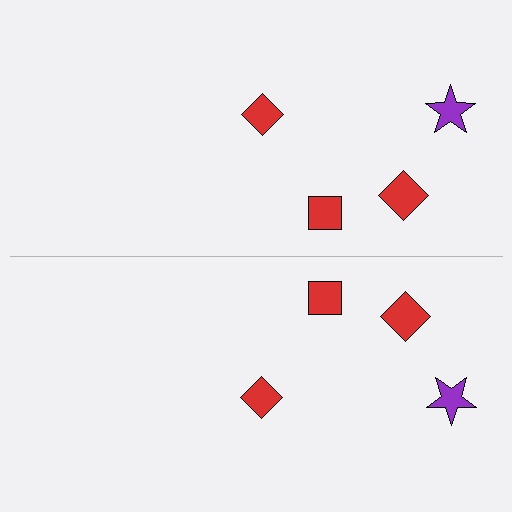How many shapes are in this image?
There are 8 shapes in this image.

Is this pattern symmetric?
Yes, this pattern has bilateral (reflection) symmetry.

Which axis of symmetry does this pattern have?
The pattern has a horizontal axis of symmetry running through the center of the image.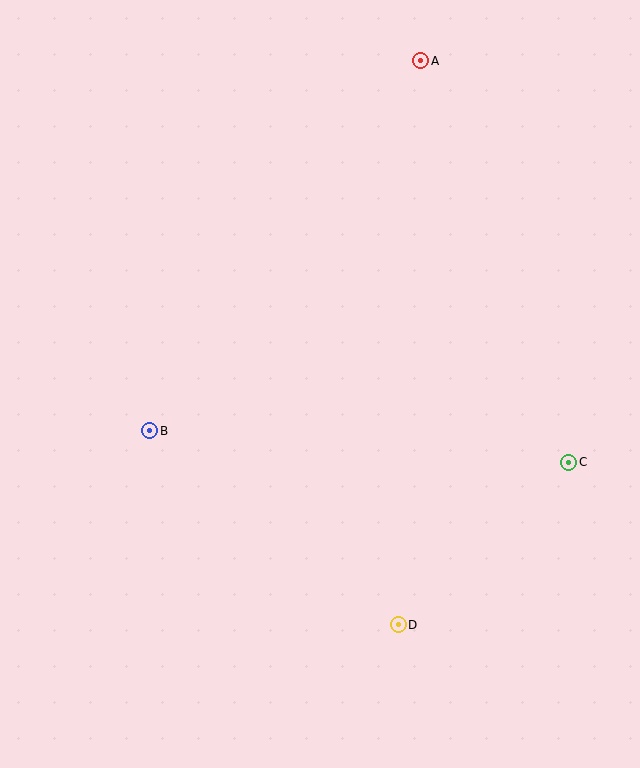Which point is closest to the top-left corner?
Point A is closest to the top-left corner.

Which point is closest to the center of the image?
Point B at (150, 431) is closest to the center.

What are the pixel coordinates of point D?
Point D is at (398, 625).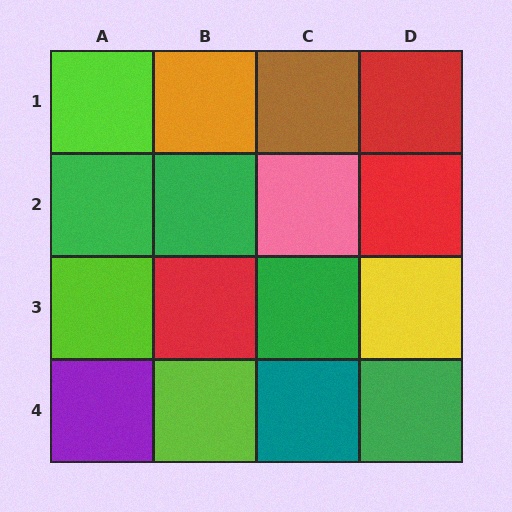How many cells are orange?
1 cell is orange.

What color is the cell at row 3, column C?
Green.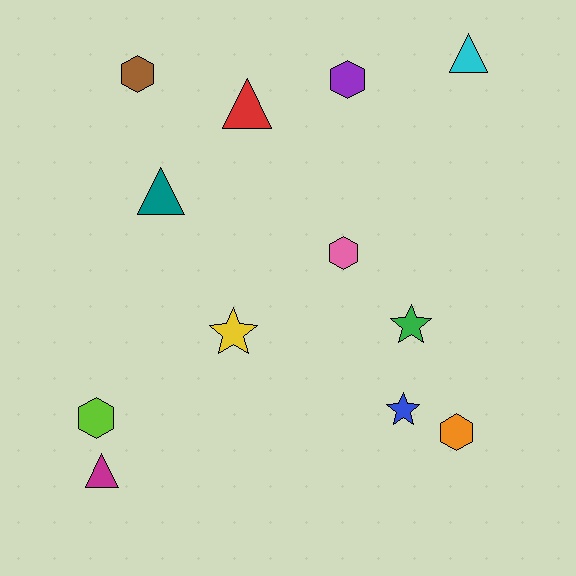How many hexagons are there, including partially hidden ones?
There are 5 hexagons.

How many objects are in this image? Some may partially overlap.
There are 12 objects.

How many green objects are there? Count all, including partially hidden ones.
There is 1 green object.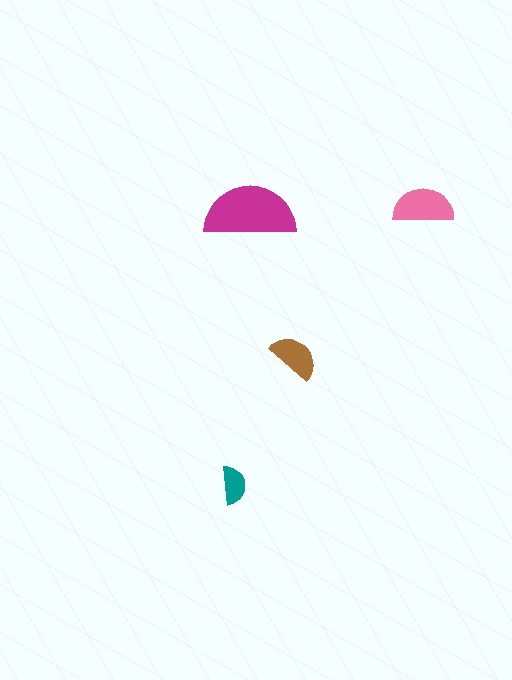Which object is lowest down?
The teal semicircle is bottommost.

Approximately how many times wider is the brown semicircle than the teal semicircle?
About 1.5 times wider.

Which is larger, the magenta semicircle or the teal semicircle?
The magenta one.